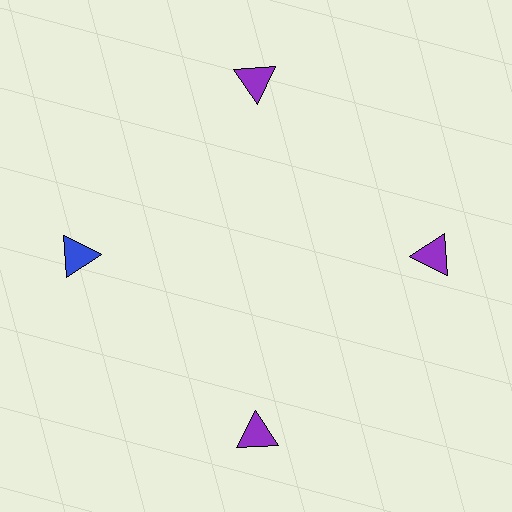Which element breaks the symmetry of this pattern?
The blue triangle at roughly the 9 o'clock position breaks the symmetry. All other shapes are purple triangles.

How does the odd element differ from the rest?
It has a different color: blue instead of purple.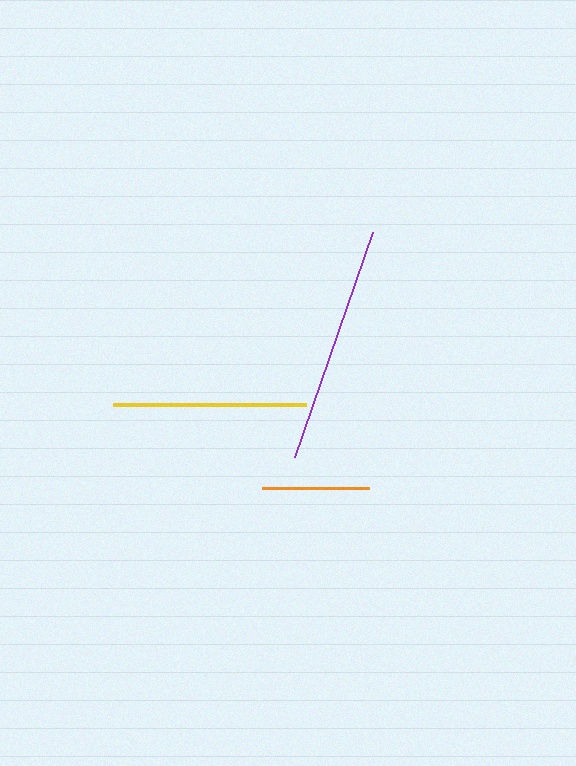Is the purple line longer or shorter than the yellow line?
The purple line is longer than the yellow line.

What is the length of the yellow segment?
The yellow segment is approximately 194 pixels long.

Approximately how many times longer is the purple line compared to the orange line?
The purple line is approximately 2.2 times the length of the orange line.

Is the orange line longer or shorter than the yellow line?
The yellow line is longer than the orange line.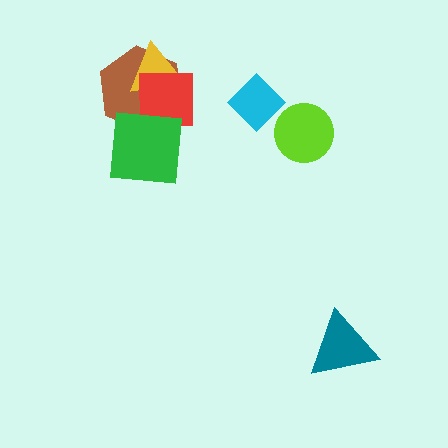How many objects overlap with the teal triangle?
0 objects overlap with the teal triangle.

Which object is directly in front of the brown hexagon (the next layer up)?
The yellow triangle is directly in front of the brown hexagon.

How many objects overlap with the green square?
2 objects overlap with the green square.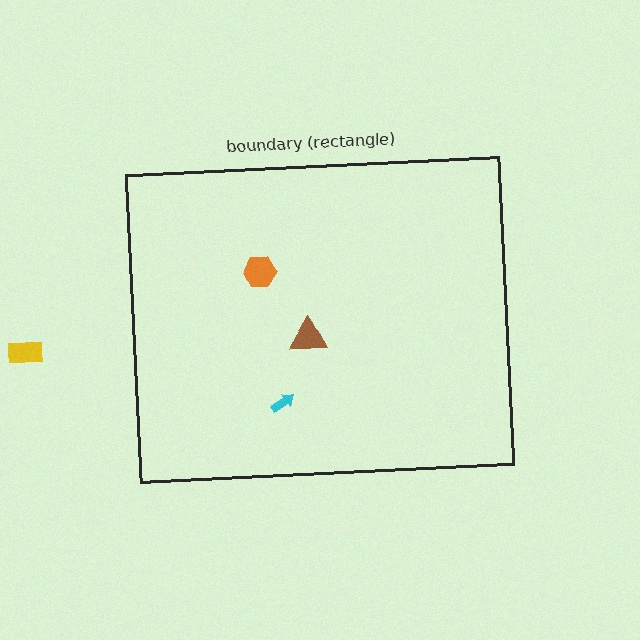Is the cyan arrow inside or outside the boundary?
Inside.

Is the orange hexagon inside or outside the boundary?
Inside.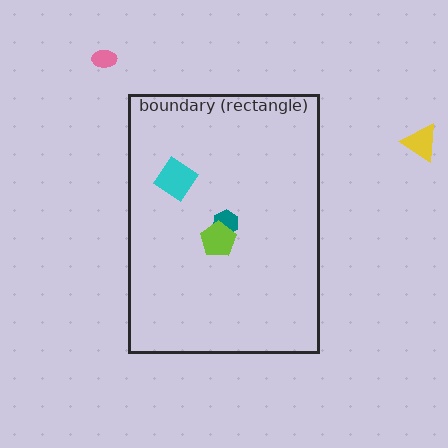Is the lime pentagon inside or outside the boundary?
Inside.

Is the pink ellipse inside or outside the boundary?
Outside.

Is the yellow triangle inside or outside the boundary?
Outside.